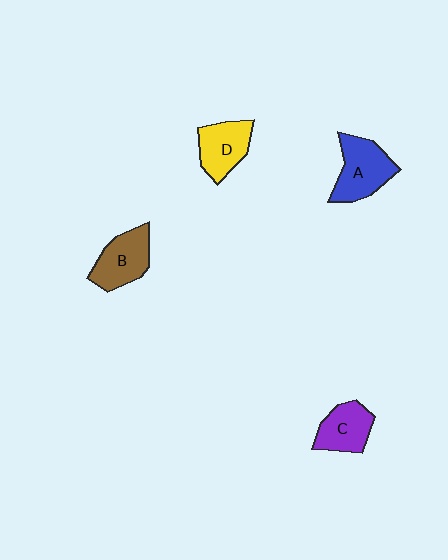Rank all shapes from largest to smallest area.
From largest to smallest: A (blue), B (brown), D (yellow), C (purple).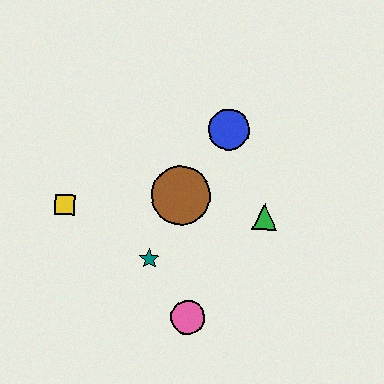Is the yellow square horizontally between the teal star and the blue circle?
No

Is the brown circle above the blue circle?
No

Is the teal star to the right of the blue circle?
No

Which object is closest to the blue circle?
The brown circle is closest to the blue circle.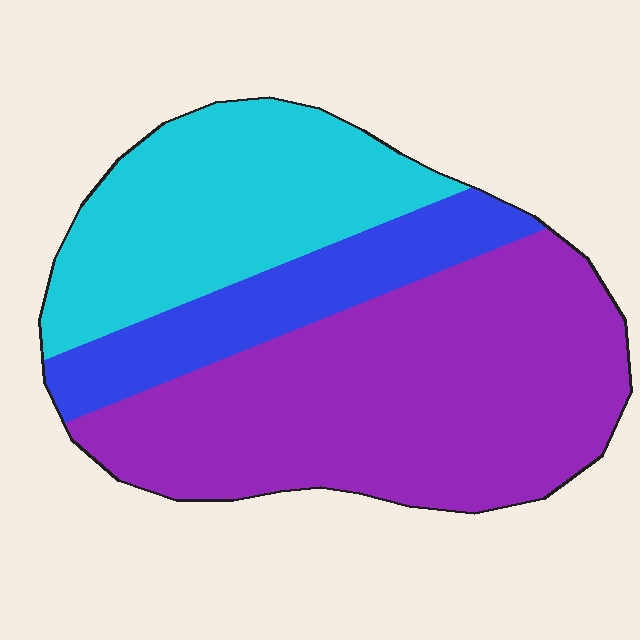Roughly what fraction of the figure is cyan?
Cyan covers around 30% of the figure.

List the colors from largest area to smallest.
From largest to smallest: purple, cyan, blue.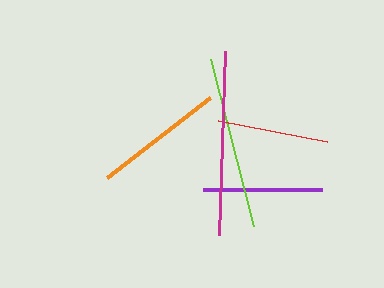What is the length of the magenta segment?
The magenta segment is approximately 184 pixels long.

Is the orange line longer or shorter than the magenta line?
The magenta line is longer than the orange line.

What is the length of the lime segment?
The lime segment is approximately 172 pixels long.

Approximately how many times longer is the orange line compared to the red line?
The orange line is approximately 1.2 times the length of the red line.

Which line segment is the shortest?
The red line is the shortest at approximately 111 pixels.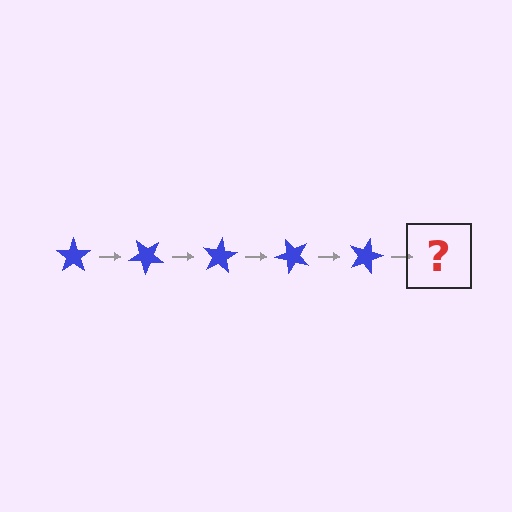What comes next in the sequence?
The next element should be a blue star rotated 200 degrees.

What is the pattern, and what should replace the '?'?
The pattern is that the star rotates 40 degrees each step. The '?' should be a blue star rotated 200 degrees.